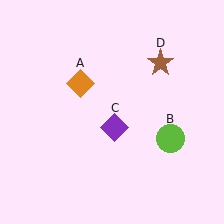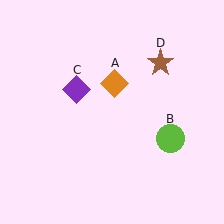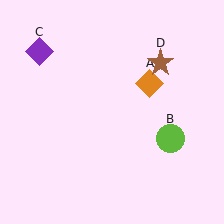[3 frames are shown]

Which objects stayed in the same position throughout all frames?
Lime circle (object B) and brown star (object D) remained stationary.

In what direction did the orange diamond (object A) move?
The orange diamond (object A) moved right.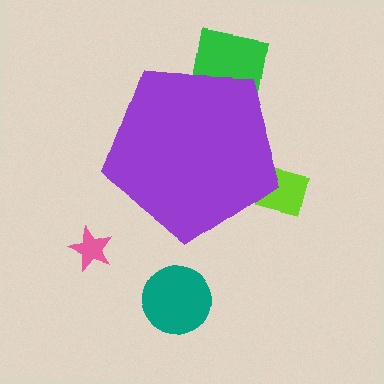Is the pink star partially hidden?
No, the pink star is fully visible.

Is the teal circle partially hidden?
No, the teal circle is fully visible.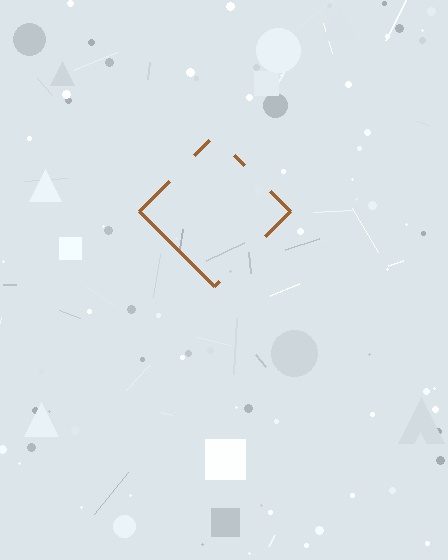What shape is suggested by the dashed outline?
The dashed outline suggests a diamond.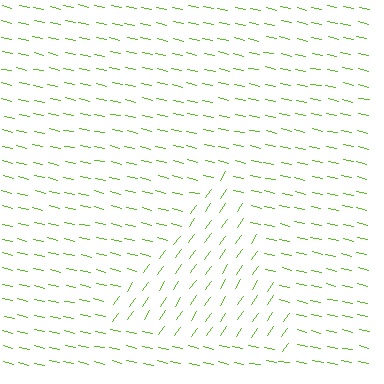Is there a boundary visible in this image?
Yes, there is a texture boundary formed by a change in line orientation.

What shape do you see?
I see a triangle.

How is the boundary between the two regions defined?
The boundary is defined purely by a change in line orientation (approximately 67 degrees difference). All lines are the same color and thickness.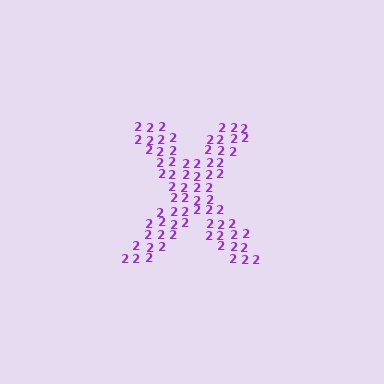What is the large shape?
The large shape is the letter X.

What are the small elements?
The small elements are digit 2's.